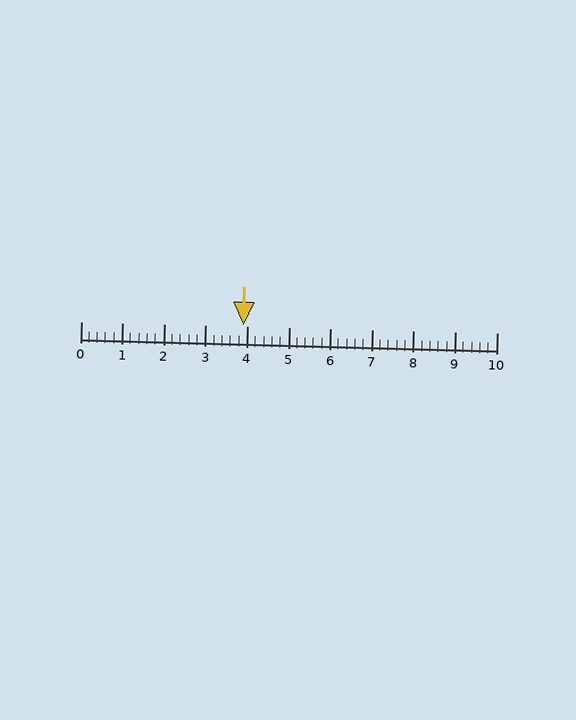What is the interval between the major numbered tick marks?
The major tick marks are spaced 1 units apart.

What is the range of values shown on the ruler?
The ruler shows values from 0 to 10.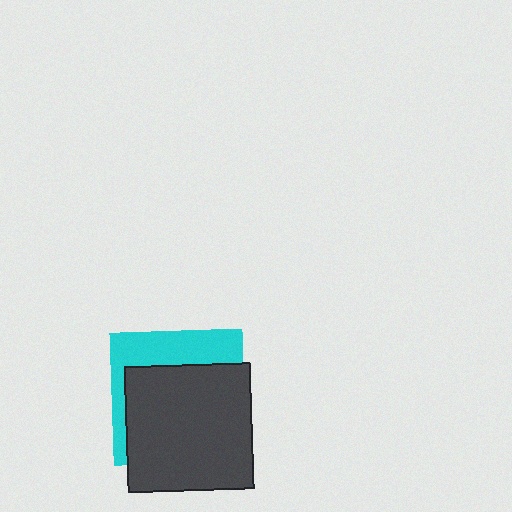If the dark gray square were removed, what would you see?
You would see the complete cyan square.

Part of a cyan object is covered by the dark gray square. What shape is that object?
It is a square.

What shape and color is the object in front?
The object in front is a dark gray square.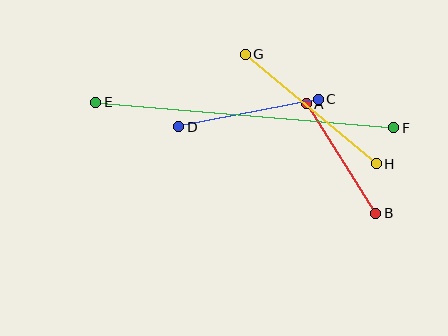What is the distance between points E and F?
The distance is approximately 299 pixels.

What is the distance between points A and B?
The distance is approximately 130 pixels.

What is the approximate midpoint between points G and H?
The midpoint is at approximately (311, 109) pixels.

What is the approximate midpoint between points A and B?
The midpoint is at approximately (341, 158) pixels.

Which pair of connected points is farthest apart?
Points E and F are farthest apart.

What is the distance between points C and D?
The distance is approximately 142 pixels.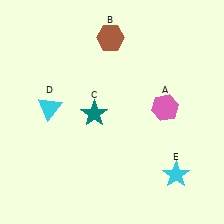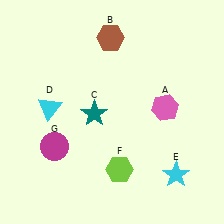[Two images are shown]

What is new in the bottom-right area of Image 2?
A lime hexagon (F) was added in the bottom-right area of Image 2.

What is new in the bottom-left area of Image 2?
A magenta circle (G) was added in the bottom-left area of Image 2.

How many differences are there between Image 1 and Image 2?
There are 2 differences between the two images.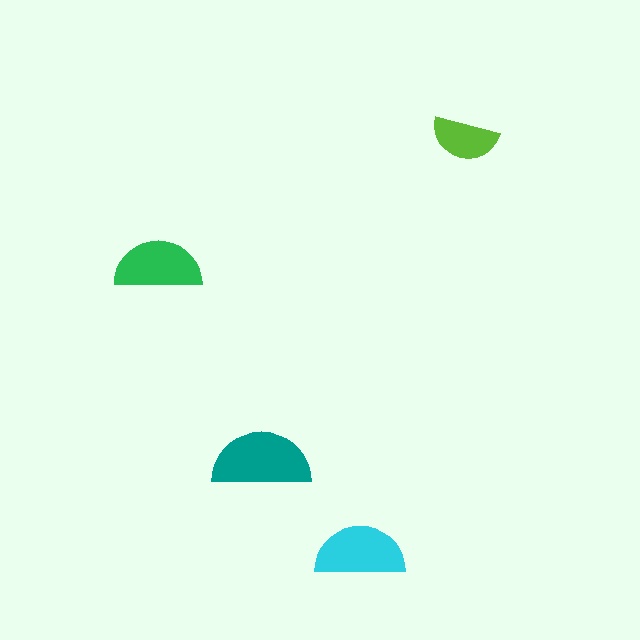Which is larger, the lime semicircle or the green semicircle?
The green one.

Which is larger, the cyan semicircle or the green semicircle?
The cyan one.